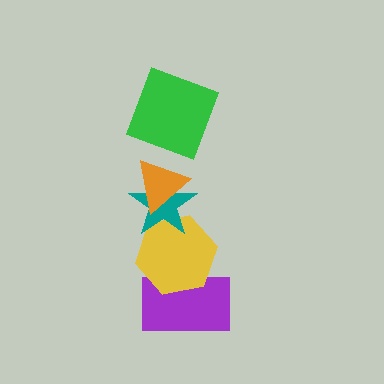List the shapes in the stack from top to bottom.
From top to bottom: the green square, the orange triangle, the teal star, the yellow hexagon, the purple rectangle.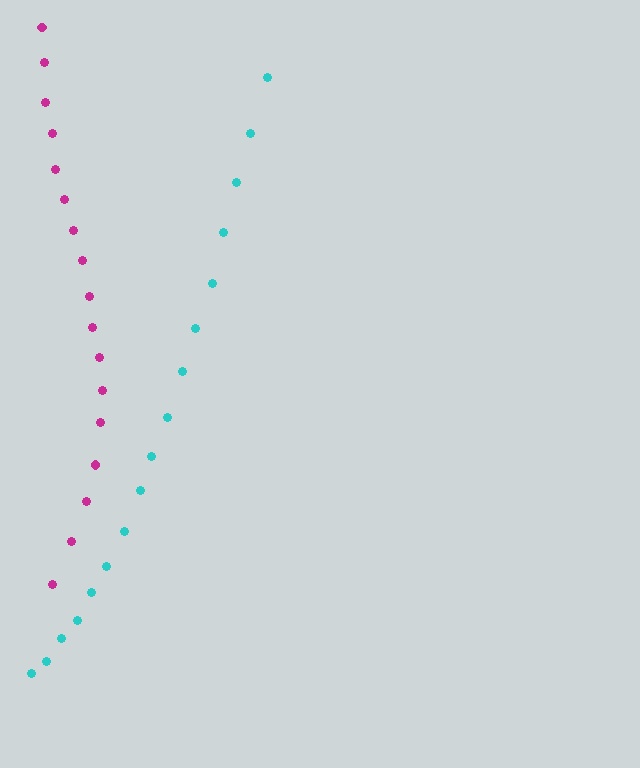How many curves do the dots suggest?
There are 2 distinct paths.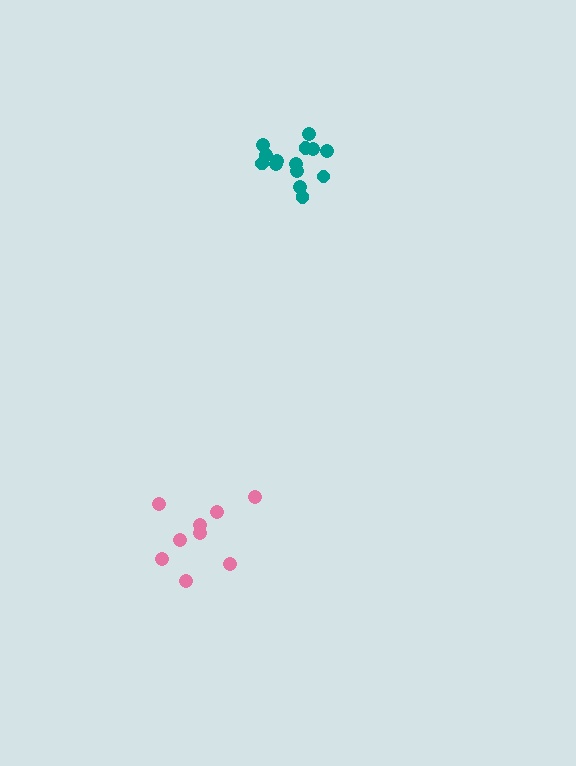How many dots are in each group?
Group 1: 9 dots, Group 2: 14 dots (23 total).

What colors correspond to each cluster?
The clusters are colored: pink, teal.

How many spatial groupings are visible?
There are 2 spatial groupings.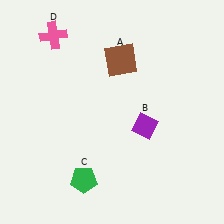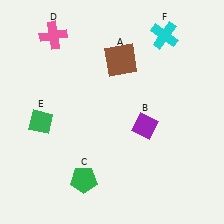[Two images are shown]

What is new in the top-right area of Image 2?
A cyan cross (F) was added in the top-right area of Image 2.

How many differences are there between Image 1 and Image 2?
There are 2 differences between the two images.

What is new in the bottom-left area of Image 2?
A green diamond (E) was added in the bottom-left area of Image 2.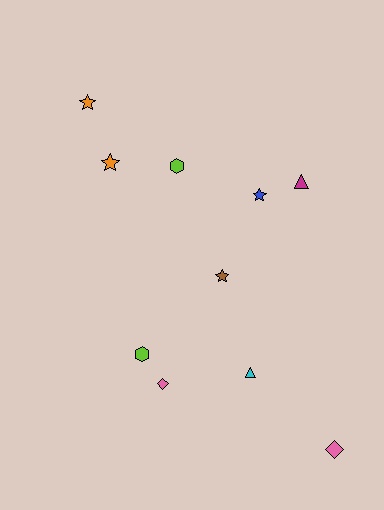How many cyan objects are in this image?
There is 1 cyan object.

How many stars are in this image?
There are 4 stars.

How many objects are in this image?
There are 10 objects.